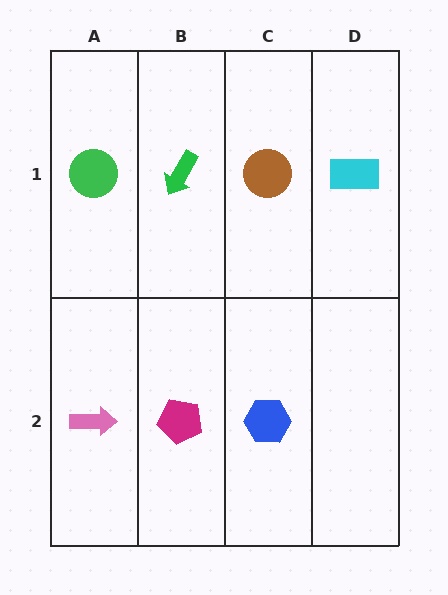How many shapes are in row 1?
4 shapes.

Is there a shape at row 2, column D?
No, that cell is empty.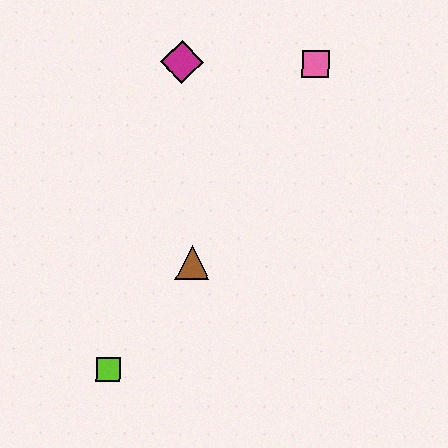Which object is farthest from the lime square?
The pink square is farthest from the lime square.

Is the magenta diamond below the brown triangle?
No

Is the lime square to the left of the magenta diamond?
Yes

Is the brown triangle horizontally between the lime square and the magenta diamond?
No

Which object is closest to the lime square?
The brown triangle is closest to the lime square.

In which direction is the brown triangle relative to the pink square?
The brown triangle is below the pink square.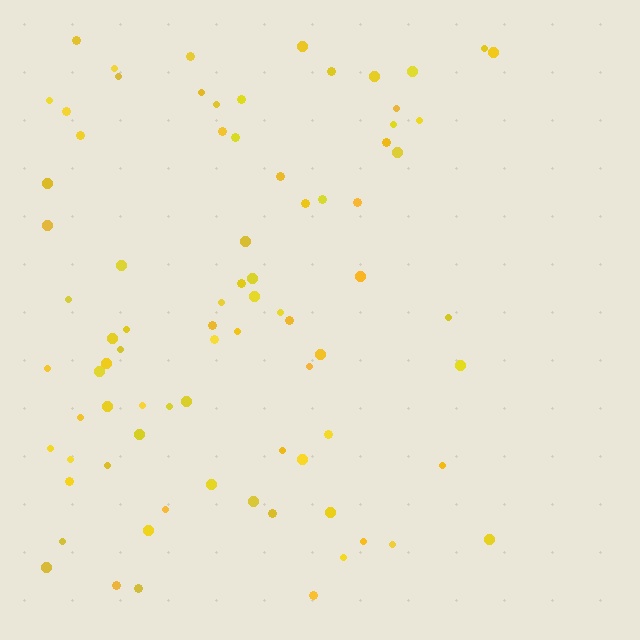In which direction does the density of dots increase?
From right to left, with the left side densest.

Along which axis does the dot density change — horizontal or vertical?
Horizontal.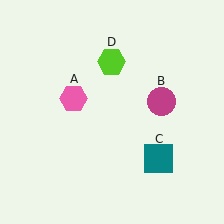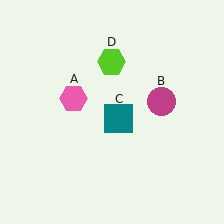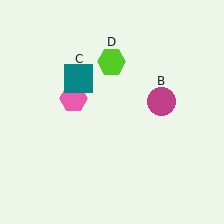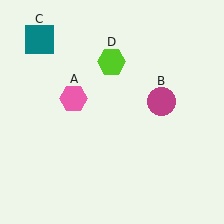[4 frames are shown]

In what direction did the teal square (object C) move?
The teal square (object C) moved up and to the left.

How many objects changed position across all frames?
1 object changed position: teal square (object C).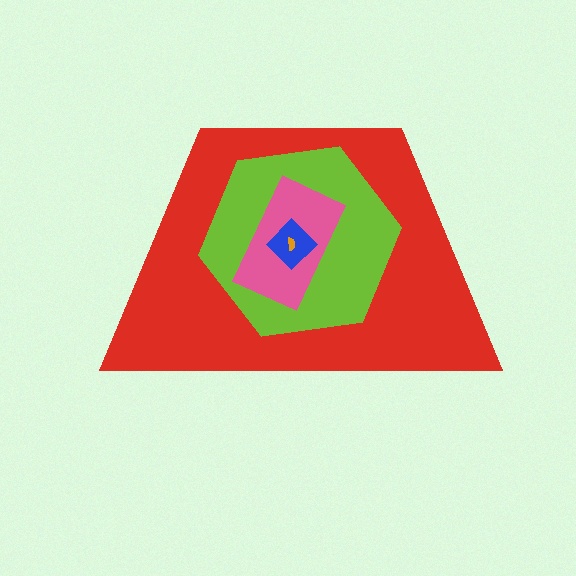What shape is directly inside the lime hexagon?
The pink rectangle.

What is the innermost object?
The orange semicircle.